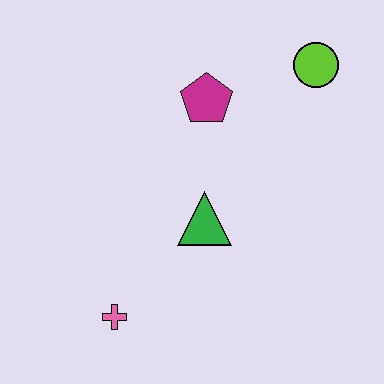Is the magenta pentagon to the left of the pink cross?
No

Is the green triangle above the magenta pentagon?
No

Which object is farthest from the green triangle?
The lime circle is farthest from the green triangle.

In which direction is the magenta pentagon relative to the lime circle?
The magenta pentagon is to the left of the lime circle.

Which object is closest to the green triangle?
The magenta pentagon is closest to the green triangle.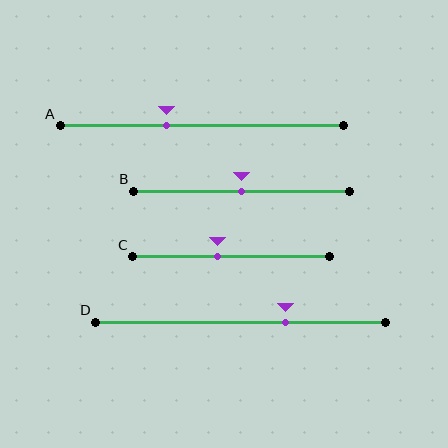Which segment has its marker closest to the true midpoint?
Segment B has its marker closest to the true midpoint.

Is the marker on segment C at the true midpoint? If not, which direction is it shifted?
No, the marker on segment C is shifted to the left by about 7% of the segment length.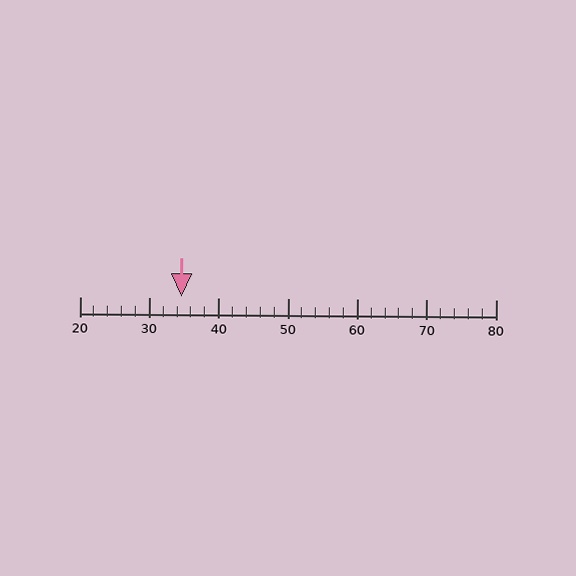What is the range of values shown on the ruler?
The ruler shows values from 20 to 80.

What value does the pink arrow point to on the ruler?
The pink arrow points to approximately 35.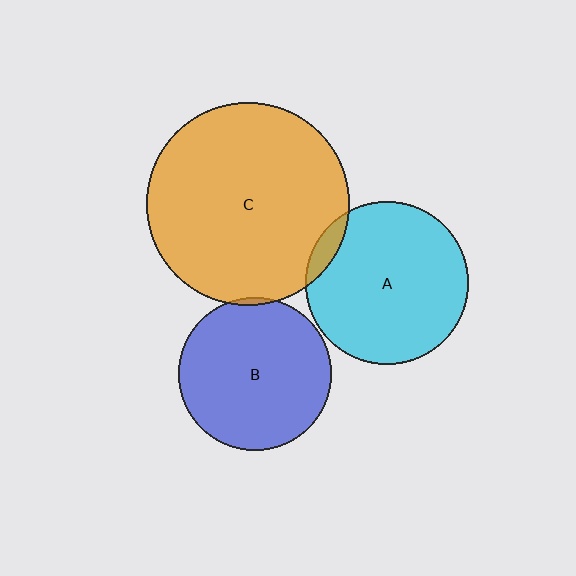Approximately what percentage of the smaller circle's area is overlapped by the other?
Approximately 5%.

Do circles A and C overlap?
Yes.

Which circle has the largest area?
Circle C (orange).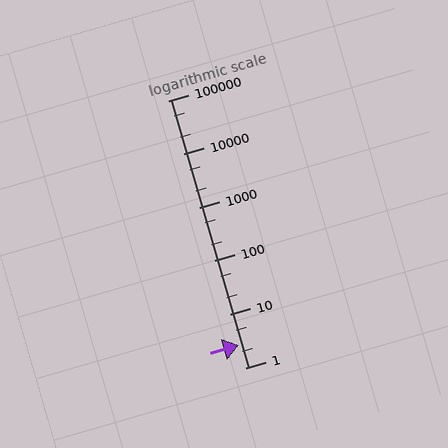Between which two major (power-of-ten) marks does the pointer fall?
The pointer is between 1 and 10.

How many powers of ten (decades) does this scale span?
The scale spans 5 decades, from 1 to 100000.